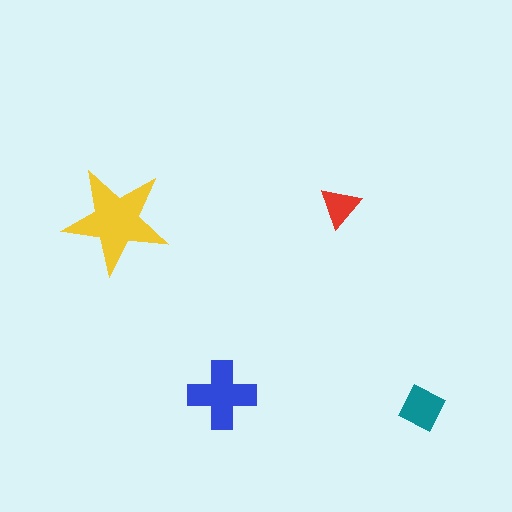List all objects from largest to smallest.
The yellow star, the blue cross, the teal diamond, the red triangle.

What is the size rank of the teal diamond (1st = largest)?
3rd.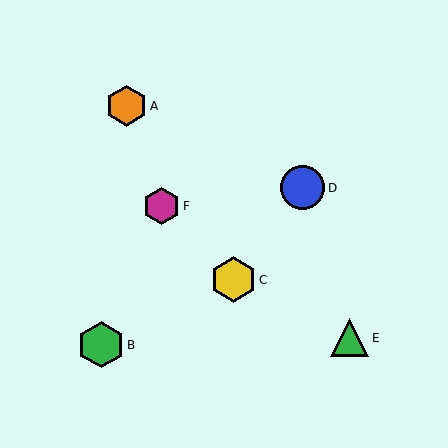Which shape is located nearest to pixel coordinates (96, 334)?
The green hexagon (labeled B) at (101, 345) is nearest to that location.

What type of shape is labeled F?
Shape F is a magenta hexagon.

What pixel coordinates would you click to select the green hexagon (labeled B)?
Click at (101, 345) to select the green hexagon B.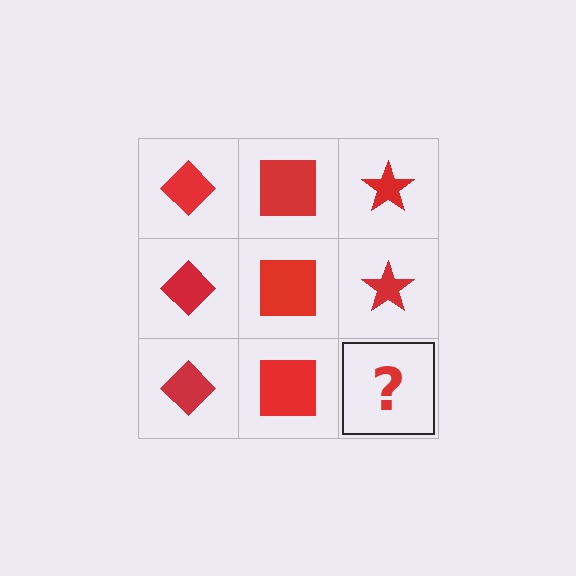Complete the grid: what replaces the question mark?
The question mark should be replaced with a red star.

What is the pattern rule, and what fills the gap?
The rule is that each column has a consistent shape. The gap should be filled with a red star.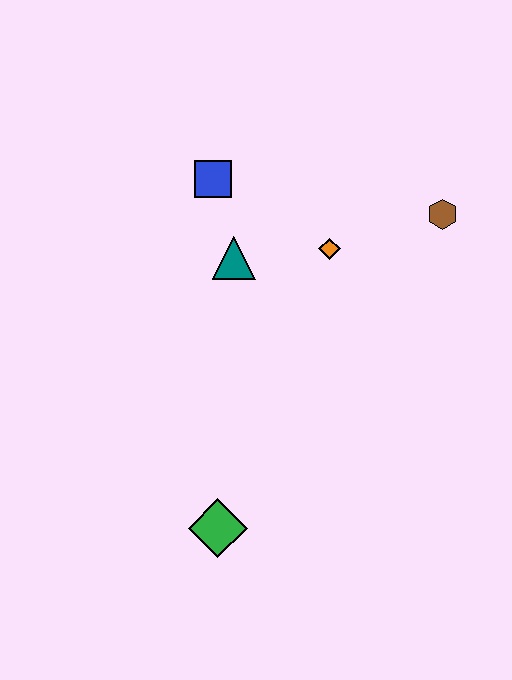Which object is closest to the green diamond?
The teal triangle is closest to the green diamond.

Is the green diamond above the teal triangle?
No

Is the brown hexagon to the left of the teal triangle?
No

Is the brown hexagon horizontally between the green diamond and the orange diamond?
No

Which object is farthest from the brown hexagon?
The green diamond is farthest from the brown hexagon.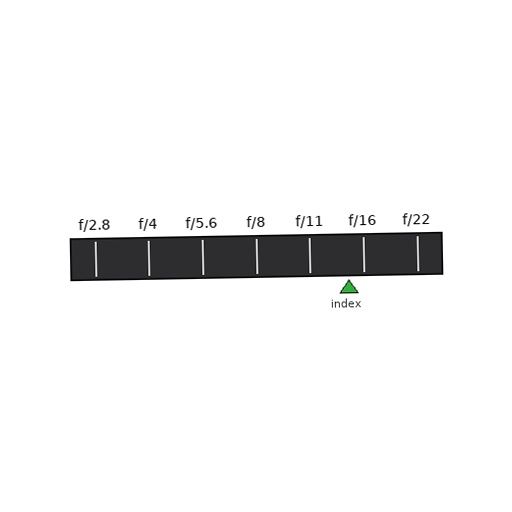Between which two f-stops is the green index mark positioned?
The index mark is between f/11 and f/16.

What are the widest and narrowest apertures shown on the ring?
The widest aperture shown is f/2.8 and the narrowest is f/22.